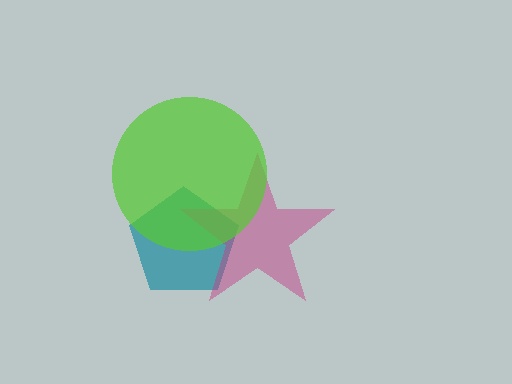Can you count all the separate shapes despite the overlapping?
Yes, there are 3 separate shapes.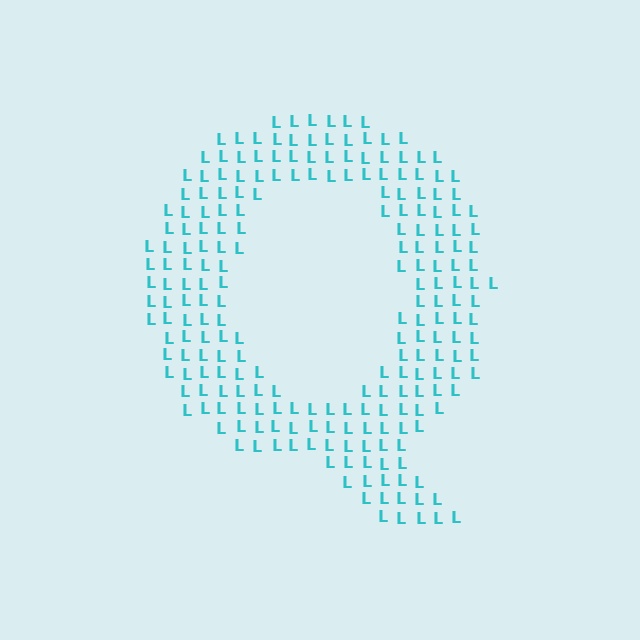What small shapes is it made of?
It is made of small letter L's.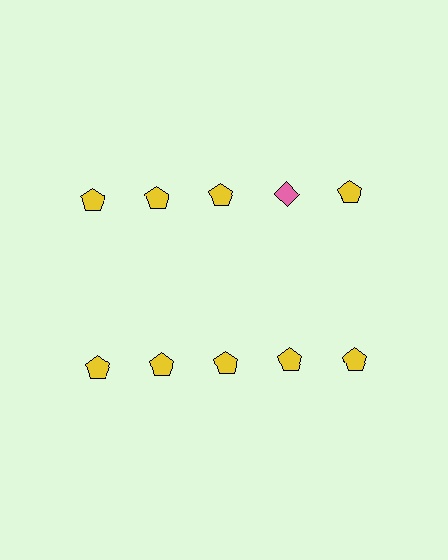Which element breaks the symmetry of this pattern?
The pink diamond in the top row, second from right column breaks the symmetry. All other shapes are yellow pentagons.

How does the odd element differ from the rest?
It differs in both color (pink instead of yellow) and shape (diamond instead of pentagon).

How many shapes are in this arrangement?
There are 10 shapes arranged in a grid pattern.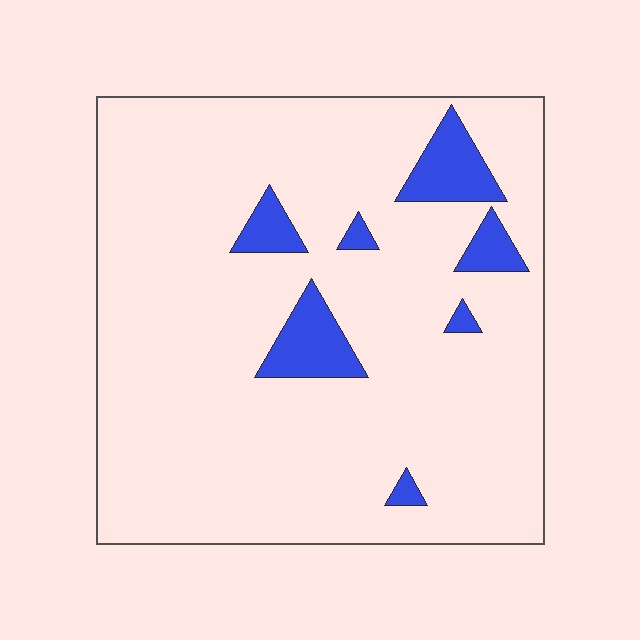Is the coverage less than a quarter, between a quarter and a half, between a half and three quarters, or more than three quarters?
Less than a quarter.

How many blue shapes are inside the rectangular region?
7.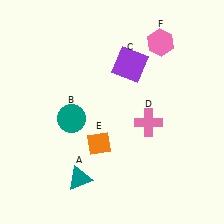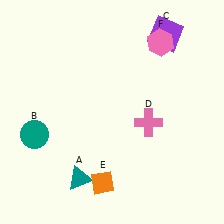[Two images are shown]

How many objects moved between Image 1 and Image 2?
3 objects moved between the two images.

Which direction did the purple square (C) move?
The purple square (C) moved right.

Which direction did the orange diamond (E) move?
The orange diamond (E) moved down.